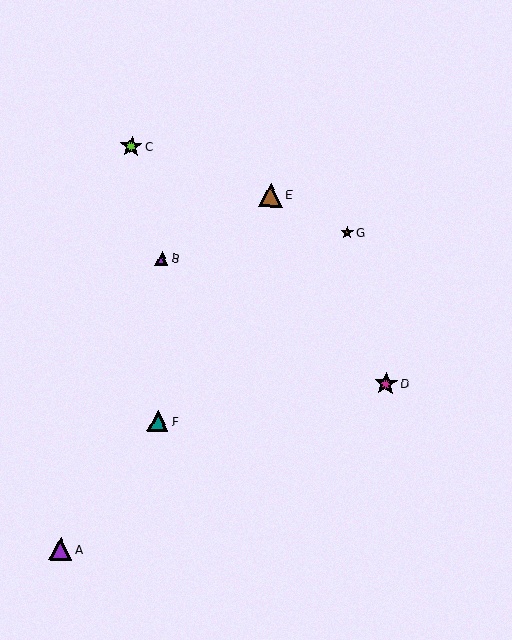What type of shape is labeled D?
Shape D is a magenta star.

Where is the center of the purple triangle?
The center of the purple triangle is at (162, 258).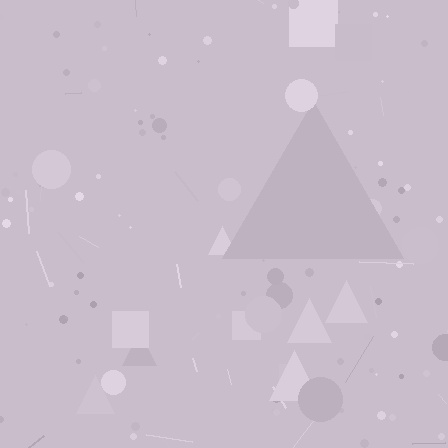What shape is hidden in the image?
A triangle is hidden in the image.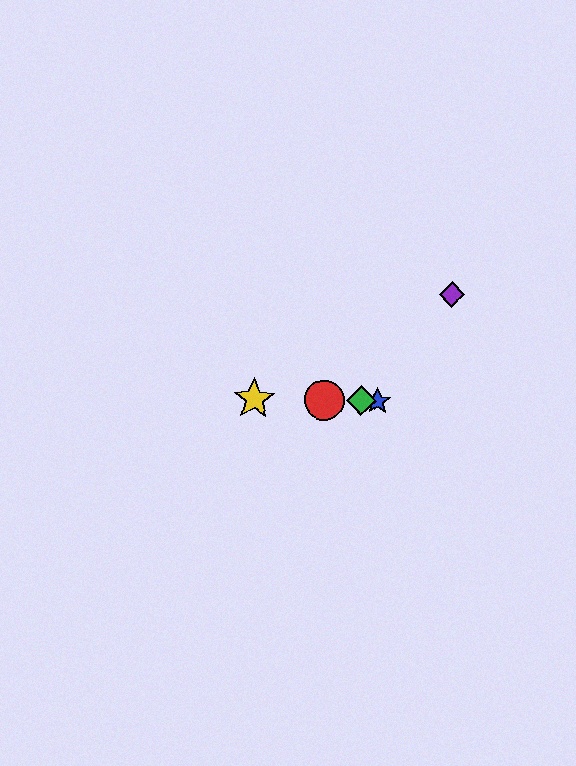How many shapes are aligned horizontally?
4 shapes (the red circle, the blue star, the green diamond, the yellow star) are aligned horizontally.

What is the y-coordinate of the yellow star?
The yellow star is at y≈399.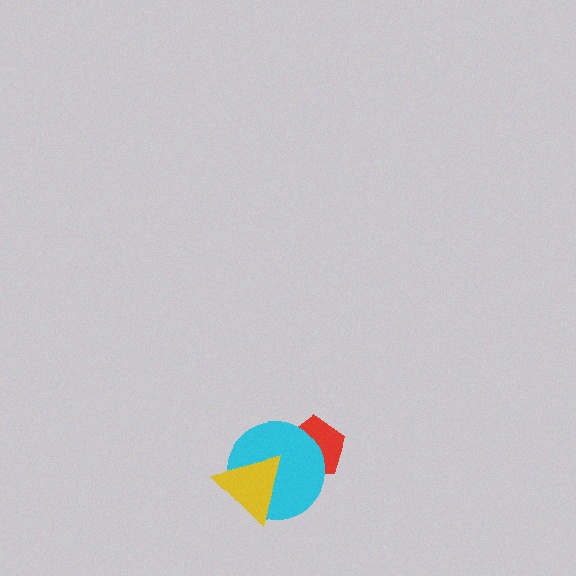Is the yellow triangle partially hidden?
No, no other shape covers it.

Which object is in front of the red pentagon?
The cyan circle is in front of the red pentagon.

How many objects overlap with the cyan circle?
2 objects overlap with the cyan circle.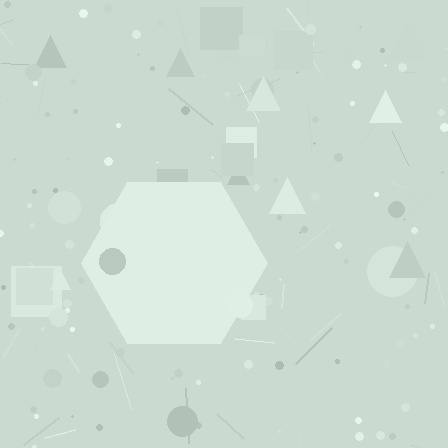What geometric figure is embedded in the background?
A hexagon is embedded in the background.